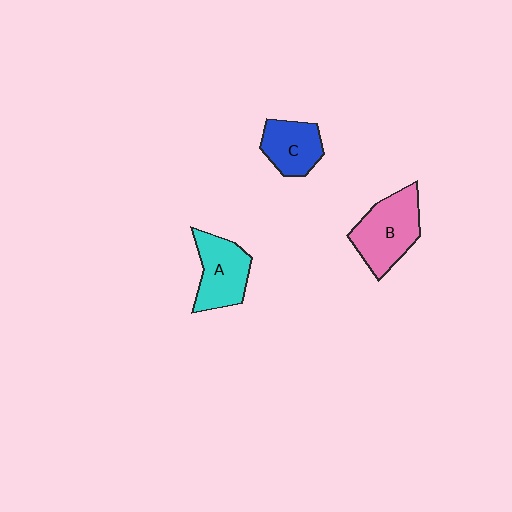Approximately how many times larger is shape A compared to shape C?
Approximately 1.2 times.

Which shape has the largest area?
Shape B (pink).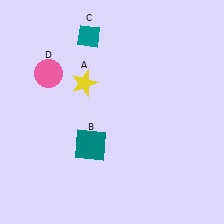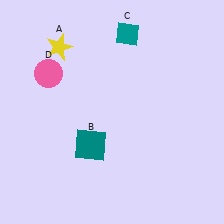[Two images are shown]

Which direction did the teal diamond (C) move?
The teal diamond (C) moved right.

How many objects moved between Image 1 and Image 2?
2 objects moved between the two images.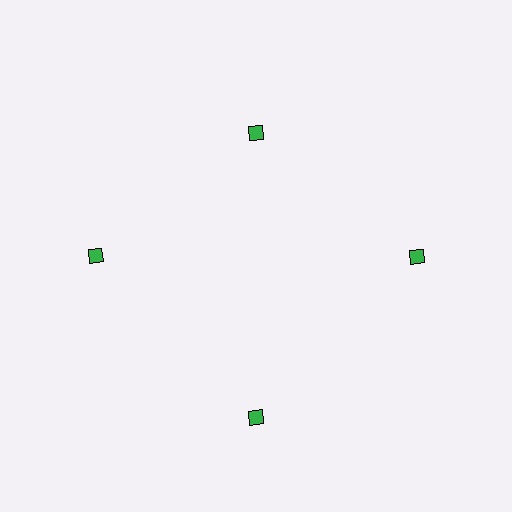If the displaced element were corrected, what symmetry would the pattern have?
It would have 4-fold rotational symmetry — the pattern would map onto itself every 90 degrees.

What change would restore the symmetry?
The symmetry would be restored by moving it outward, back onto the ring so that all 4 diamonds sit at equal angles and equal distance from the center.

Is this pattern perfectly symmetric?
No. The 4 green diamonds are arranged in a ring, but one element near the 12 o'clock position is pulled inward toward the center, breaking the 4-fold rotational symmetry.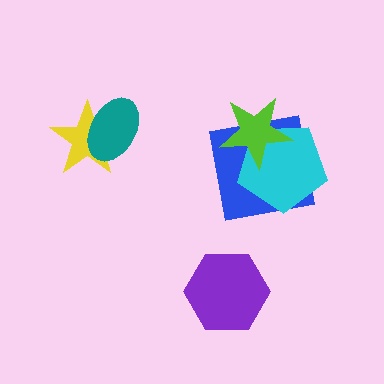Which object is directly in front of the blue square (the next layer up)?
The cyan pentagon is directly in front of the blue square.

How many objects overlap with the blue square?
2 objects overlap with the blue square.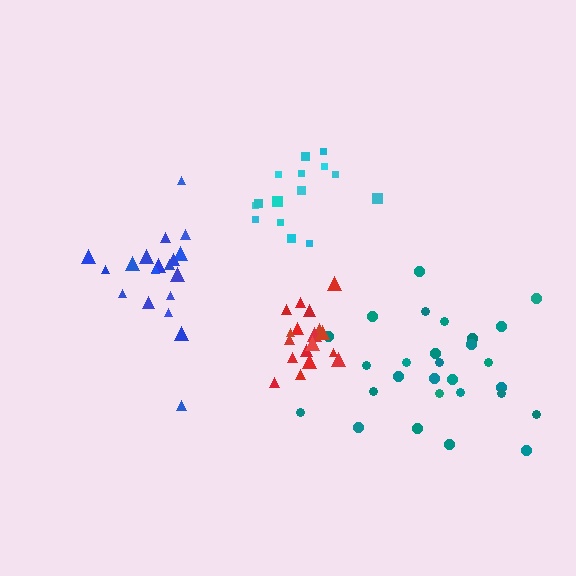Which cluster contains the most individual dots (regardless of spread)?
Teal (28).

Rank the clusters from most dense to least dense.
red, cyan, blue, teal.